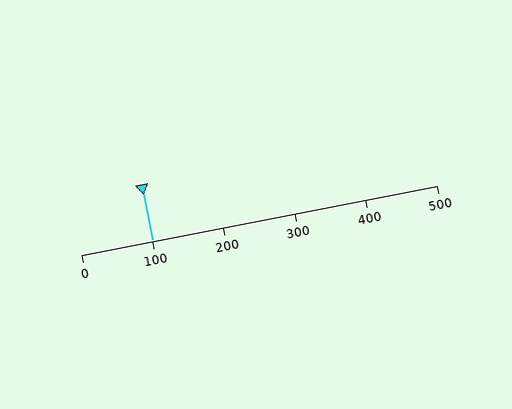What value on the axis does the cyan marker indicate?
The marker indicates approximately 100.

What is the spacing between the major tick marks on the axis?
The major ticks are spaced 100 apart.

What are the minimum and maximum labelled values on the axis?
The axis runs from 0 to 500.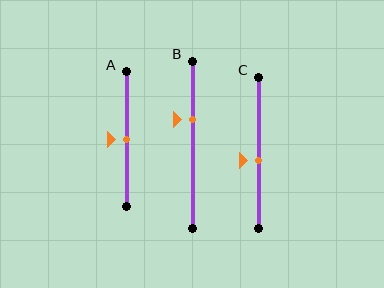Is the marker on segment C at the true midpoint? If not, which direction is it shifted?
No, the marker on segment C is shifted downward by about 5% of the segment length.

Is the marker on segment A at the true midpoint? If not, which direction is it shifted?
Yes, the marker on segment A is at the true midpoint.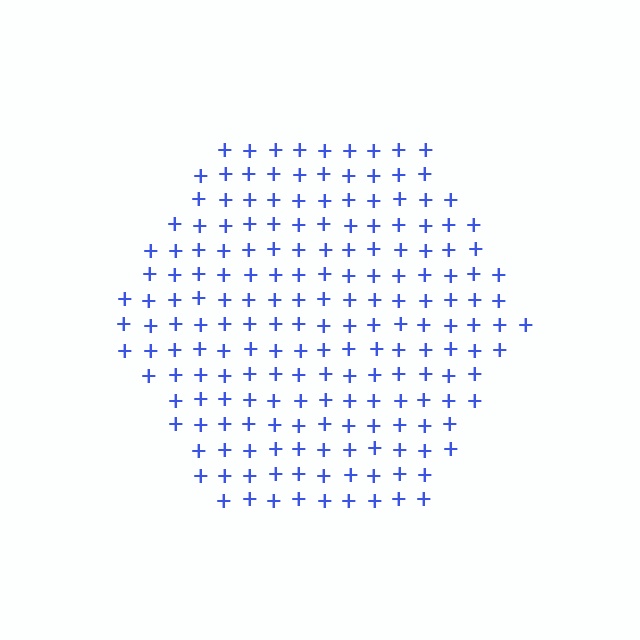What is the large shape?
The large shape is a hexagon.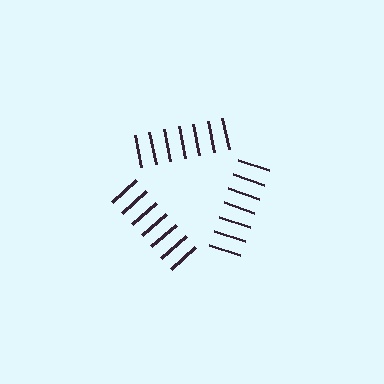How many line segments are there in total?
21 — 7 along each of the 3 edges.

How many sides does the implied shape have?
3 sides — the line-ends trace a triangle.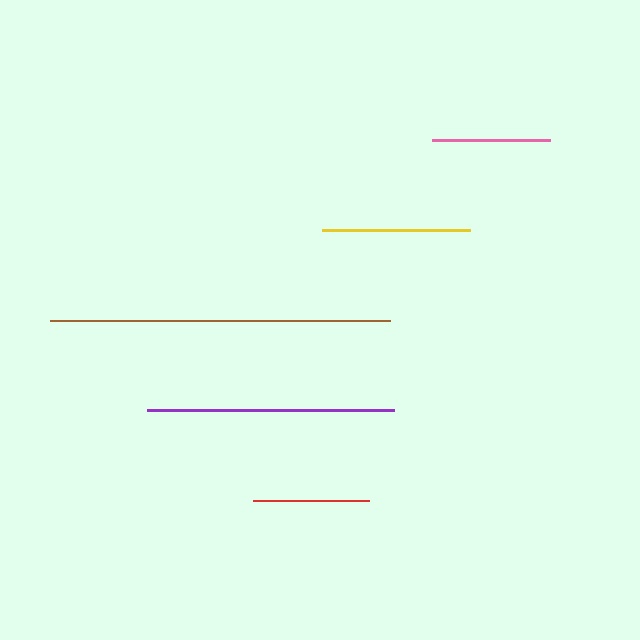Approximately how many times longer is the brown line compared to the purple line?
The brown line is approximately 1.4 times the length of the purple line.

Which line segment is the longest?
The brown line is the longest at approximately 340 pixels.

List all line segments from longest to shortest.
From longest to shortest: brown, purple, yellow, pink, red.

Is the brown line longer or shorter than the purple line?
The brown line is longer than the purple line.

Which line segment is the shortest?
The red line is the shortest at approximately 116 pixels.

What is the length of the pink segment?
The pink segment is approximately 118 pixels long.